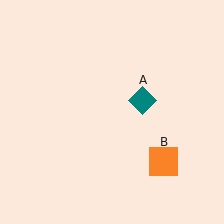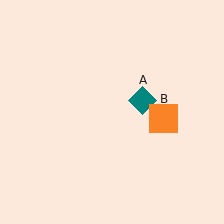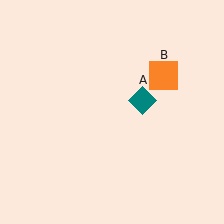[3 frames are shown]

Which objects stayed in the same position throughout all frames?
Teal diamond (object A) remained stationary.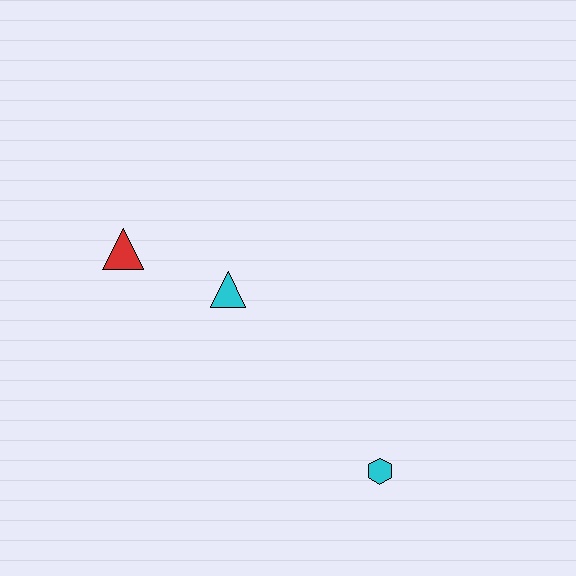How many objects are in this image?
There are 3 objects.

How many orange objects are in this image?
There are no orange objects.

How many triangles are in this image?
There are 2 triangles.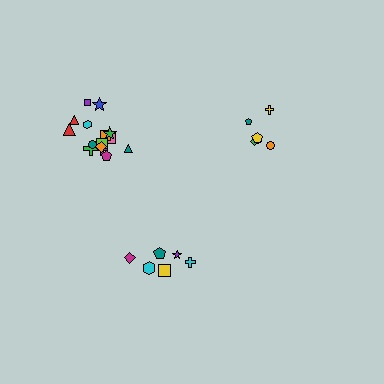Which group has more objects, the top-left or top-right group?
The top-left group.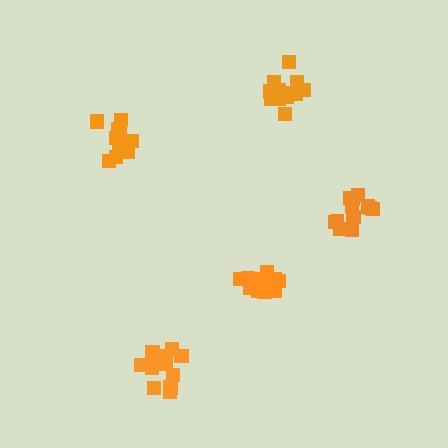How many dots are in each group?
Group 1: 16 dots, Group 2: 12 dots, Group 3: 17 dots, Group 4: 12 dots, Group 5: 14 dots (71 total).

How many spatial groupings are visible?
There are 5 spatial groupings.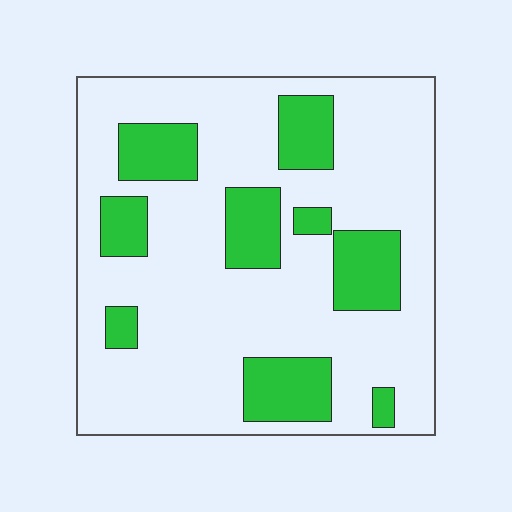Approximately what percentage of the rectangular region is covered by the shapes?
Approximately 25%.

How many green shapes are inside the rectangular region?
9.